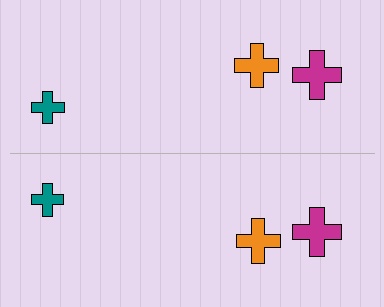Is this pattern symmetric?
Yes, this pattern has bilateral (reflection) symmetry.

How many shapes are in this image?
There are 6 shapes in this image.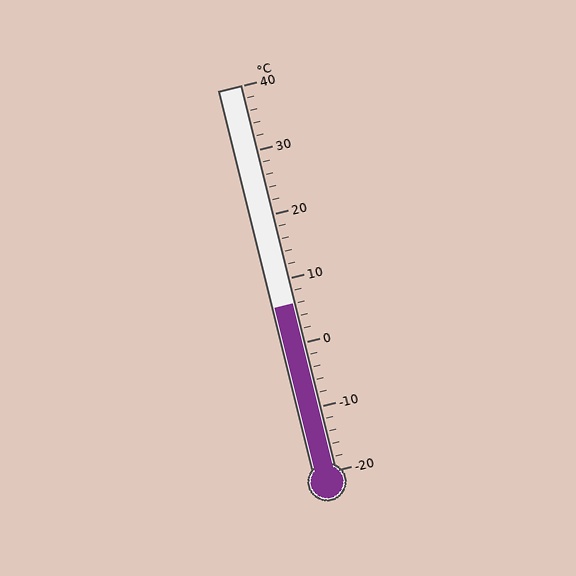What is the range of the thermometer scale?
The thermometer scale ranges from -20°C to 40°C.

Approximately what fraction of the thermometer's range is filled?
The thermometer is filled to approximately 45% of its range.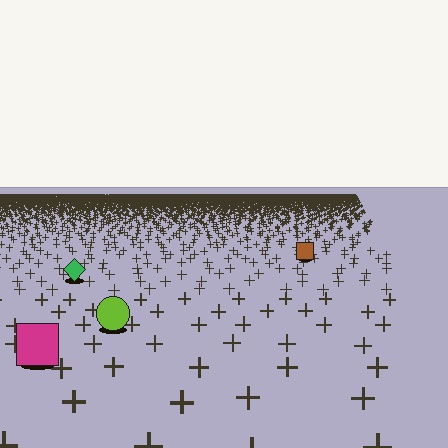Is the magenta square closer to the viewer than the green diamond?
Yes. The magenta square is closer — you can tell from the texture gradient: the ground texture is coarser near it.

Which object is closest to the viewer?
The magenta square is closest. The texture marks near it are larger and more spread out.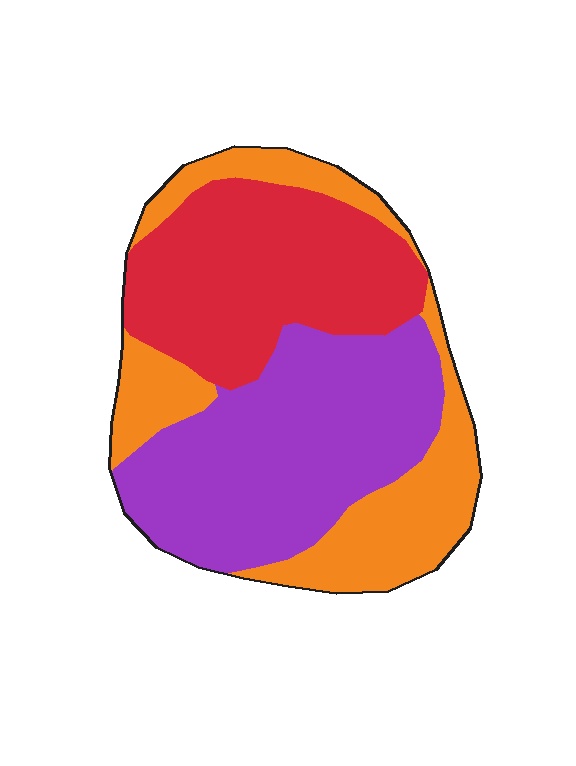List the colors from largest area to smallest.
From largest to smallest: purple, red, orange.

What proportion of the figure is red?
Red takes up between a quarter and a half of the figure.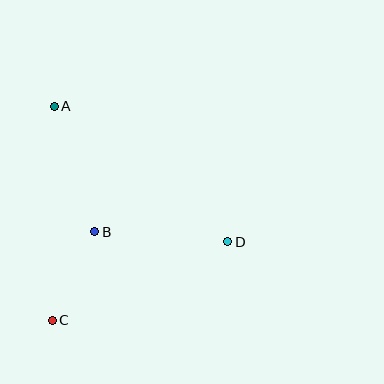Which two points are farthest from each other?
Points A and D are farthest from each other.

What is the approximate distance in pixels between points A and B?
The distance between A and B is approximately 132 pixels.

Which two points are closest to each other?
Points B and C are closest to each other.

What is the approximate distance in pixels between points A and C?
The distance between A and C is approximately 214 pixels.